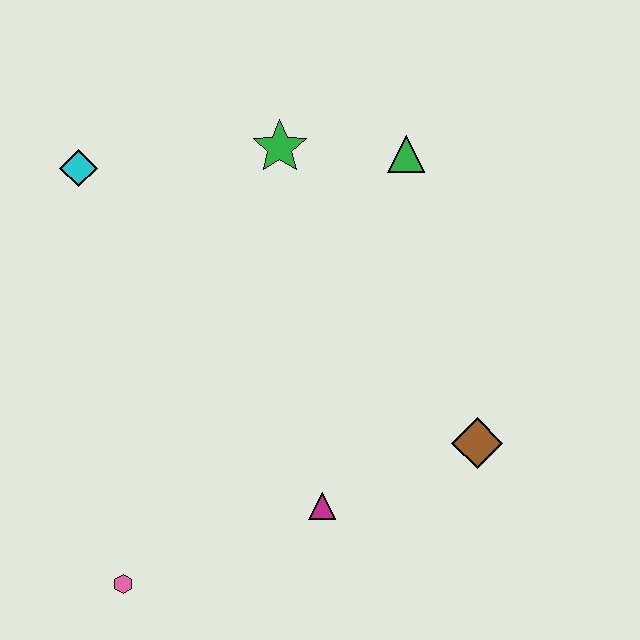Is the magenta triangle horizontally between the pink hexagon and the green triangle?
Yes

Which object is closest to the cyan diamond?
The green star is closest to the cyan diamond.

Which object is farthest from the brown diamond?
The cyan diamond is farthest from the brown diamond.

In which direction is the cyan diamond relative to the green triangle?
The cyan diamond is to the left of the green triangle.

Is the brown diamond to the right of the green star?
Yes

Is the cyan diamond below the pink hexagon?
No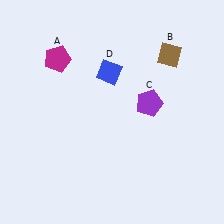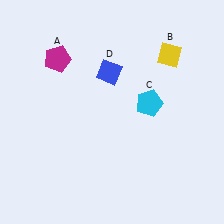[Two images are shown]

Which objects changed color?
B changed from brown to yellow. C changed from purple to cyan.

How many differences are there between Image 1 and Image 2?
There are 2 differences between the two images.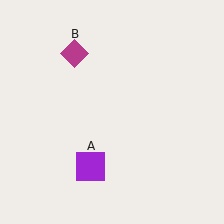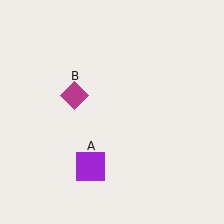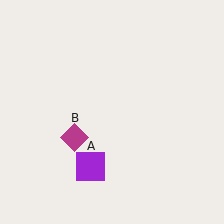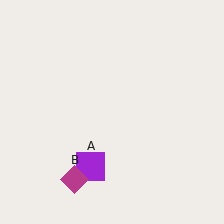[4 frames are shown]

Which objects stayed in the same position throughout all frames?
Purple square (object A) remained stationary.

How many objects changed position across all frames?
1 object changed position: magenta diamond (object B).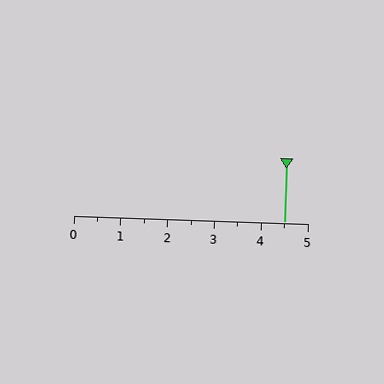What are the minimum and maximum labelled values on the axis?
The axis runs from 0 to 5.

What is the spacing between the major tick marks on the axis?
The major ticks are spaced 1 apart.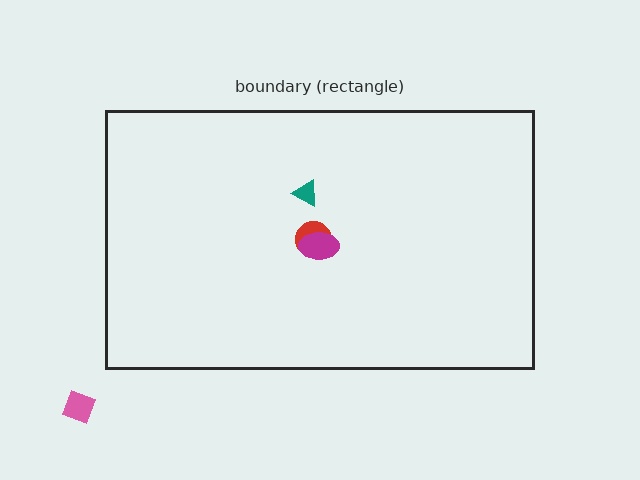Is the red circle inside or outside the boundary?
Inside.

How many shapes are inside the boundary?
3 inside, 1 outside.